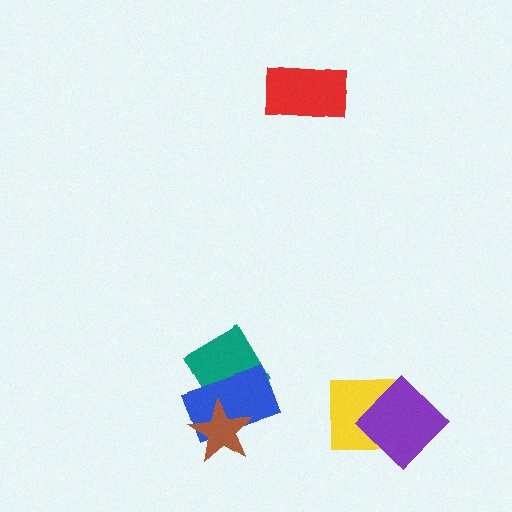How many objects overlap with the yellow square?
1 object overlaps with the yellow square.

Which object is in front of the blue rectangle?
The brown star is in front of the blue rectangle.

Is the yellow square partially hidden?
Yes, it is partially covered by another shape.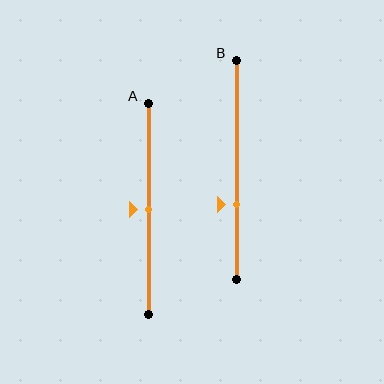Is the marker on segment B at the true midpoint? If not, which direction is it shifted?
No, the marker on segment B is shifted downward by about 16% of the segment length.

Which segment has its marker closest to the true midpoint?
Segment A has its marker closest to the true midpoint.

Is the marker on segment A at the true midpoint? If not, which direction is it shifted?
Yes, the marker on segment A is at the true midpoint.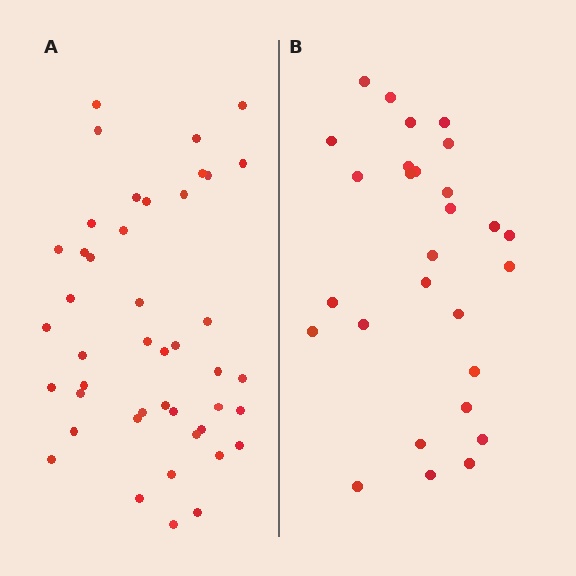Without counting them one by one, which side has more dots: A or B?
Region A (the left region) has more dots.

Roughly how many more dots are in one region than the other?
Region A has approximately 15 more dots than region B.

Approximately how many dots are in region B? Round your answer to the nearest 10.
About 30 dots. (The exact count is 28, which rounds to 30.)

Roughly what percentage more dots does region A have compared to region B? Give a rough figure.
About 55% more.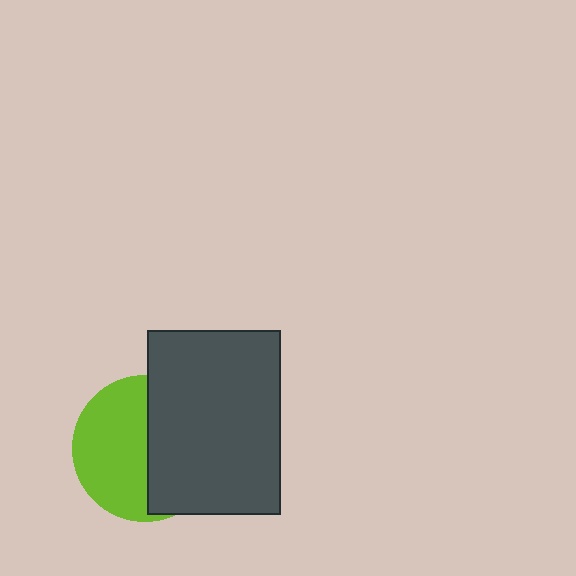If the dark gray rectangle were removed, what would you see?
You would see the complete lime circle.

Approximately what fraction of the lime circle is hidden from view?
Roughly 47% of the lime circle is hidden behind the dark gray rectangle.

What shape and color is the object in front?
The object in front is a dark gray rectangle.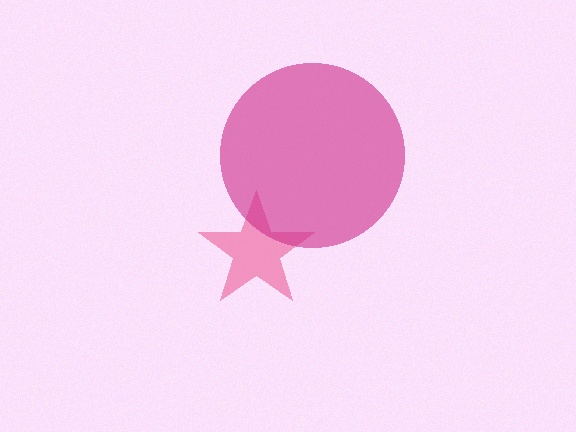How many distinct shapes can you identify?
There are 2 distinct shapes: a pink star, a magenta circle.